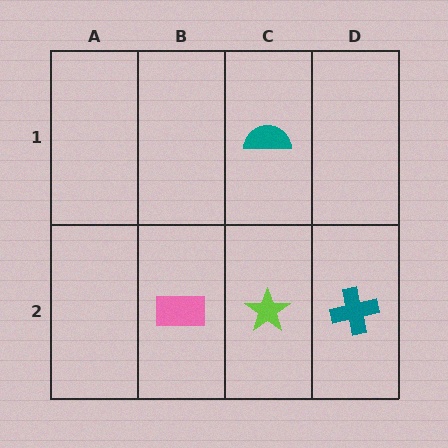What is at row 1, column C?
A teal semicircle.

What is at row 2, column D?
A teal cross.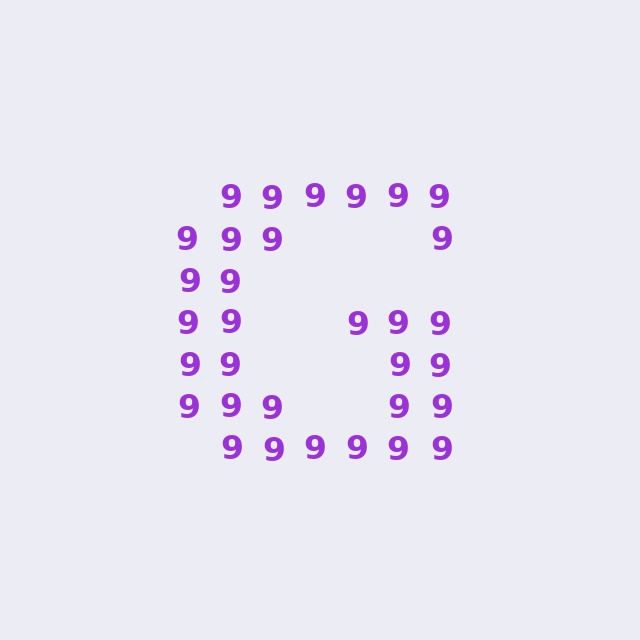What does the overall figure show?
The overall figure shows the letter G.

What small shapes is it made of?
It is made of small digit 9's.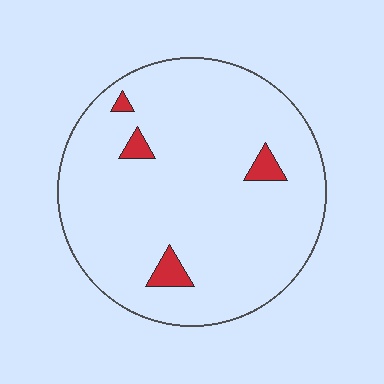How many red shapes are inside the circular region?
4.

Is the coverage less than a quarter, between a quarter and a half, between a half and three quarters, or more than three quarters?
Less than a quarter.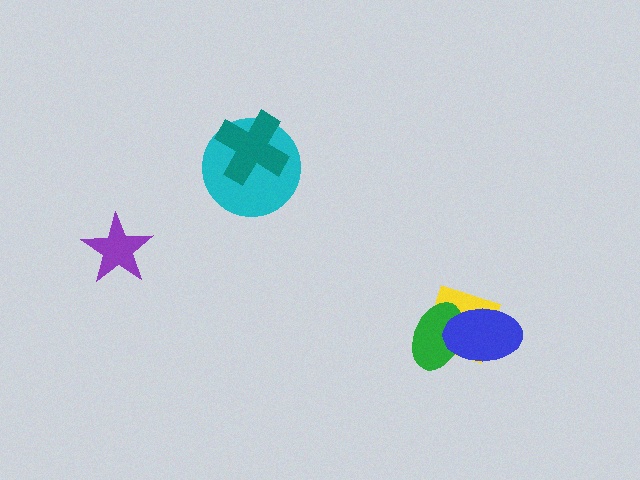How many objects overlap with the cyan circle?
1 object overlaps with the cyan circle.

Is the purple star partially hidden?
No, no other shape covers it.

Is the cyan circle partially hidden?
Yes, it is partially covered by another shape.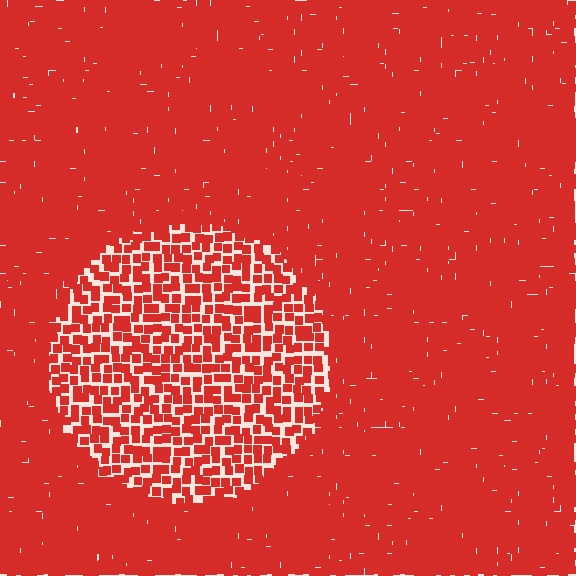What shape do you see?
I see a circle.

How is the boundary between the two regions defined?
The boundary is defined by a change in element density (approximately 2.1x ratio). All elements are the same color, size, and shape.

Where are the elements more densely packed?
The elements are more densely packed outside the circle boundary.